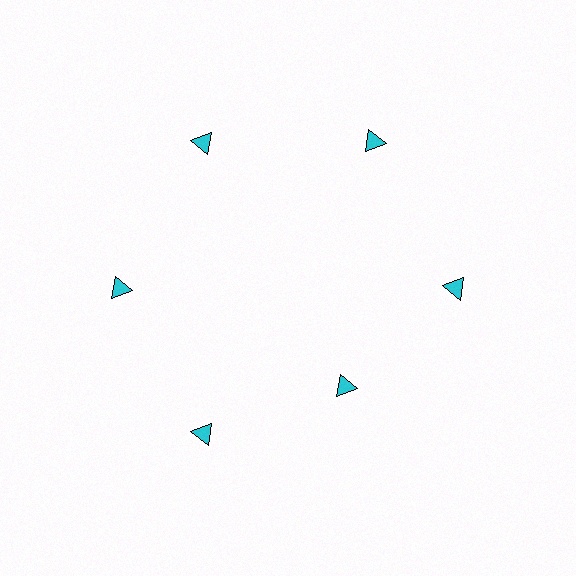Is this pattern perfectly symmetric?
No. The 6 cyan triangles are arranged in a ring, but one element near the 5 o'clock position is pulled inward toward the center, breaking the 6-fold rotational symmetry.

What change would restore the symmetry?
The symmetry would be restored by moving it outward, back onto the ring so that all 6 triangles sit at equal angles and equal distance from the center.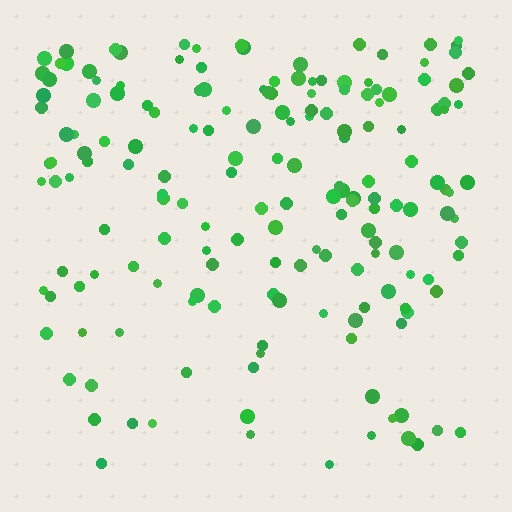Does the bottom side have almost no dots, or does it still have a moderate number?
Still a moderate number, just noticeably fewer than the top.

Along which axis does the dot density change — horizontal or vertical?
Vertical.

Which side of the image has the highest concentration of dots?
The top.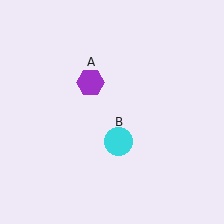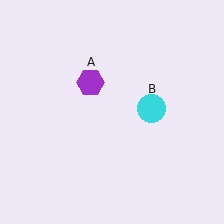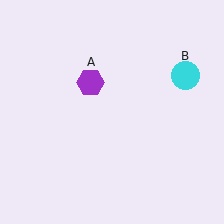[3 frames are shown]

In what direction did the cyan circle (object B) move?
The cyan circle (object B) moved up and to the right.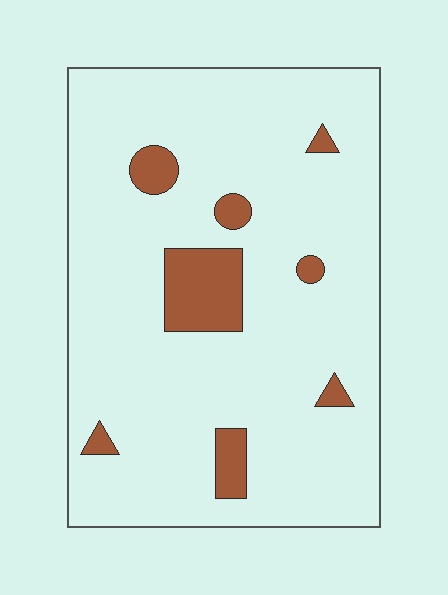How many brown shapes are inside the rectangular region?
8.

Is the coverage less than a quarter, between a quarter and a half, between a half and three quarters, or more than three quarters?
Less than a quarter.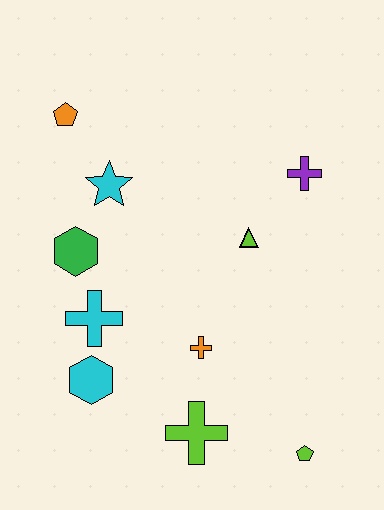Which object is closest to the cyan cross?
The cyan hexagon is closest to the cyan cross.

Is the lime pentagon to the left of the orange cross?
No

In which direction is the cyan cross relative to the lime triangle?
The cyan cross is to the left of the lime triangle.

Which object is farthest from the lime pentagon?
The orange pentagon is farthest from the lime pentagon.